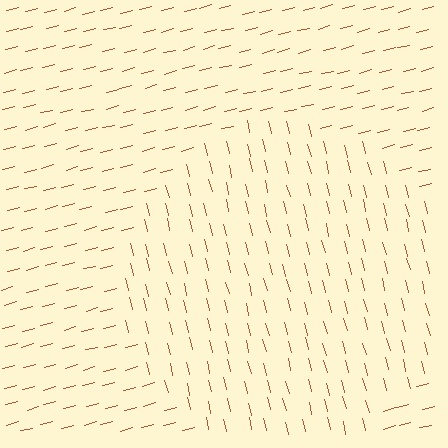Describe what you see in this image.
The image is filled with small brown line segments. A circle region in the image has lines oriented differently from the surrounding lines, creating a visible texture boundary.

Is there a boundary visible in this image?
Yes, there is a texture boundary formed by a change in line orientation.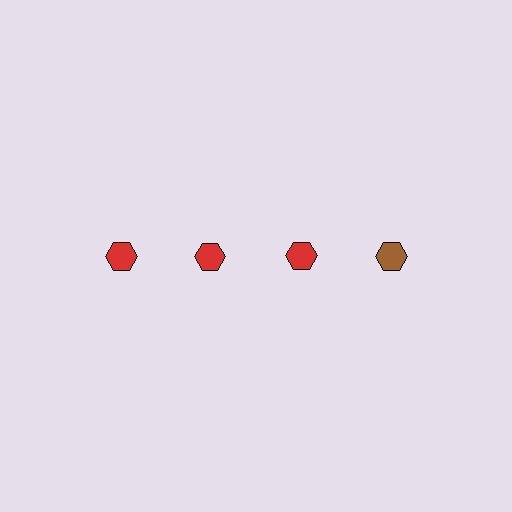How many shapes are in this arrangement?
There are 4 shapes arranged in a grid pattern.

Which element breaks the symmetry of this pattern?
The brown hexagon in the top row, second from right column breaks the symmetry. All other shapes are red hexagons.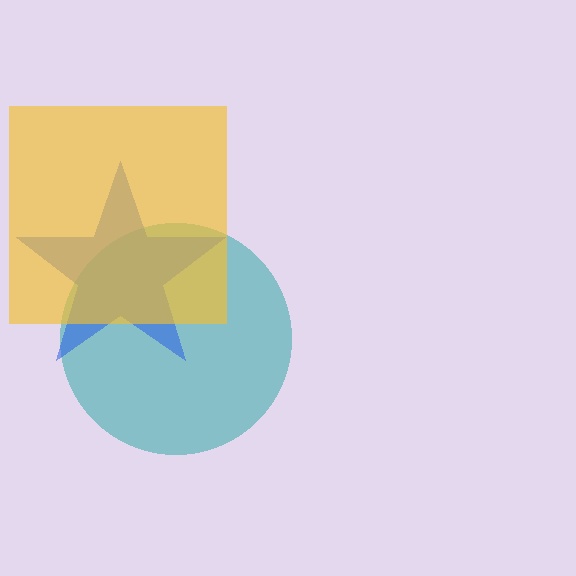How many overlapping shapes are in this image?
There are 3 overlapping shapes in the image.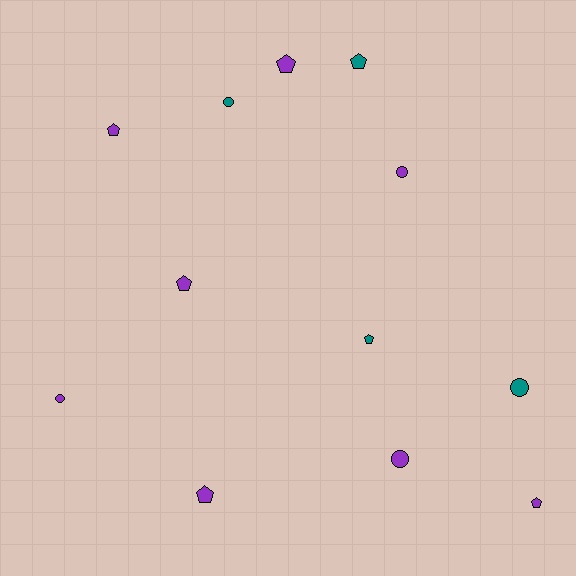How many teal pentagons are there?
There are 2 teal pentagons.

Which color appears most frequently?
Purple, with 8 objects.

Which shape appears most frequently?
Pentagon, with 7 objects.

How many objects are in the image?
There are 12 objects.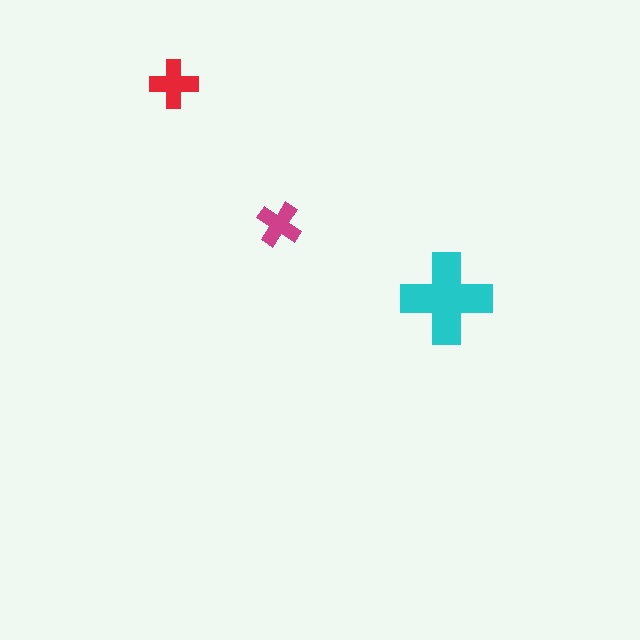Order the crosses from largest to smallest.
the cyan one, the red one, the magenta one.